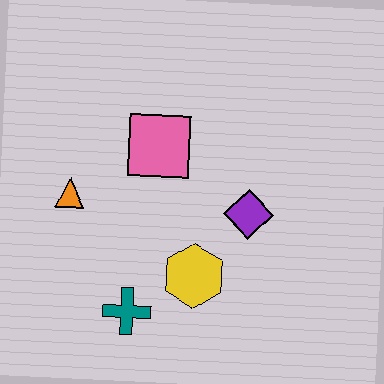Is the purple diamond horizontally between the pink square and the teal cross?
No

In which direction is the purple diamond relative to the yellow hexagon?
The purple diamond is above the yellow hexagon.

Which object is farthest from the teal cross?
The pink square is farthest from the teal cross.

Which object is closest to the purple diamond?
The yellow hexagon is closest to the purple diamond.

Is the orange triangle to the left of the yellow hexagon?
Yes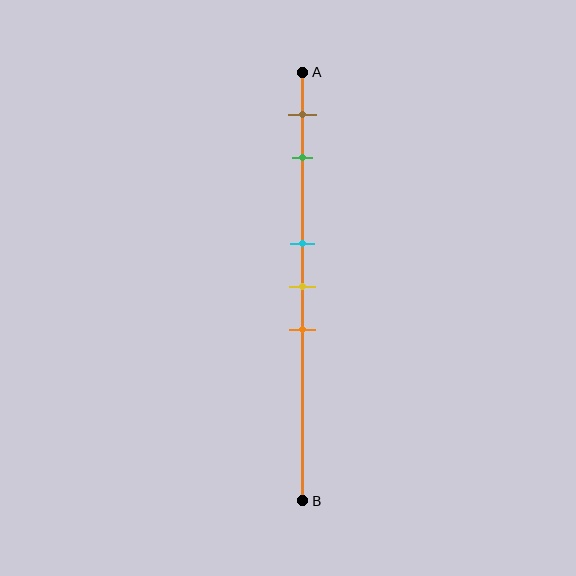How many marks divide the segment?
There are 5 marks dividing the segment.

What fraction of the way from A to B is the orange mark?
The orange mark is approximately 60% (0.6) of the way from A to B.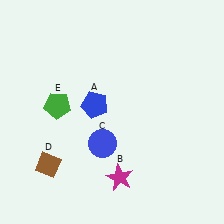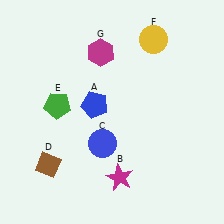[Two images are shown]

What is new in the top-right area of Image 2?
A yellow circle (F) was added in the top-right area of Image 2.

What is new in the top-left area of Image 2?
A magenta hexagon (G) was added in the top-left area of Image 2.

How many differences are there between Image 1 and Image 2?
There are 2 differences between the two images.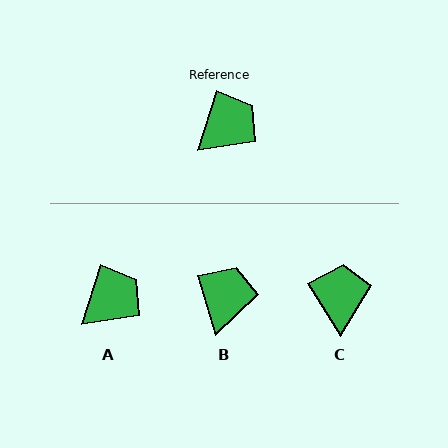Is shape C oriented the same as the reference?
No, it is off by about 49 degrees.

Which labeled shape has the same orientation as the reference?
A.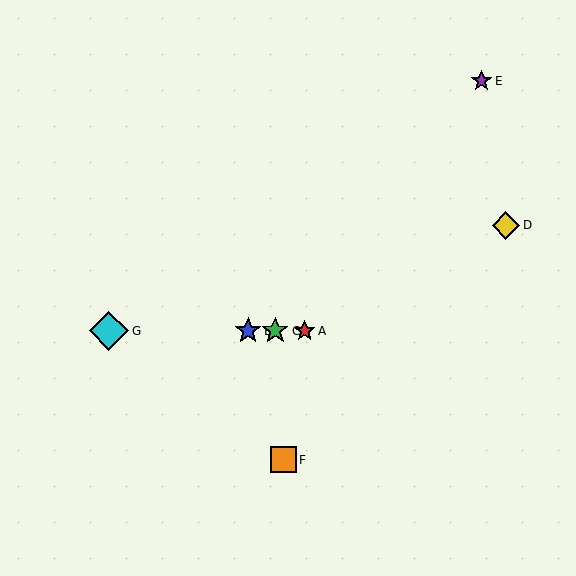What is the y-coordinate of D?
Object D is at y≈225.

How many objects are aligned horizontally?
4 objects (A, B, C, G) are aligned horizontally.